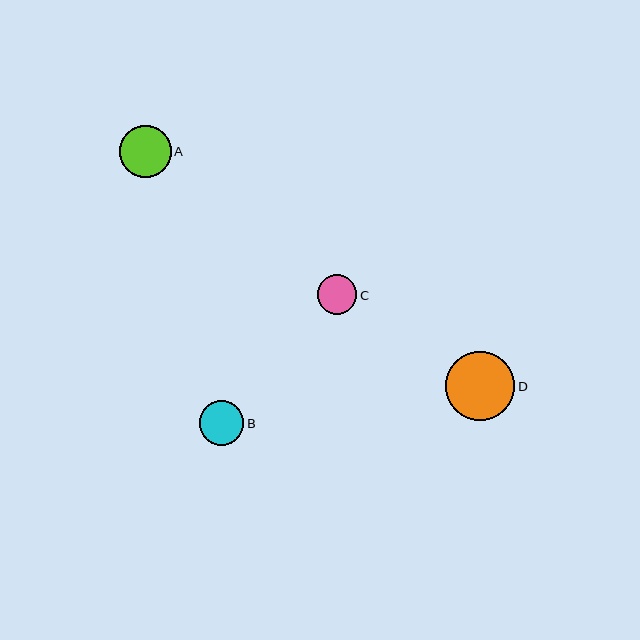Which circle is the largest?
Circle D is the largest with a size of approximately 69 pixels.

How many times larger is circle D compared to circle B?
Circle D is approximately 1.6 times the size of circle B.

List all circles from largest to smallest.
From largest to smallest: D, A, B, C.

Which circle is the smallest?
Circle C is the smallest with a size of approximately 40 pixels.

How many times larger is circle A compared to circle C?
Circle A is approximately 1.3 times the size of circle C.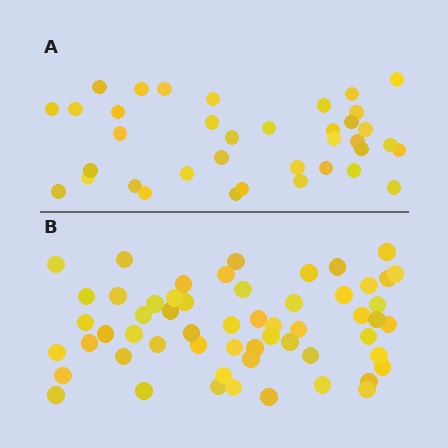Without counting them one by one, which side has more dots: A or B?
Region B (the bottom region) has more dots.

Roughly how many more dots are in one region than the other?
Region B has approximately 20 more dots than region A.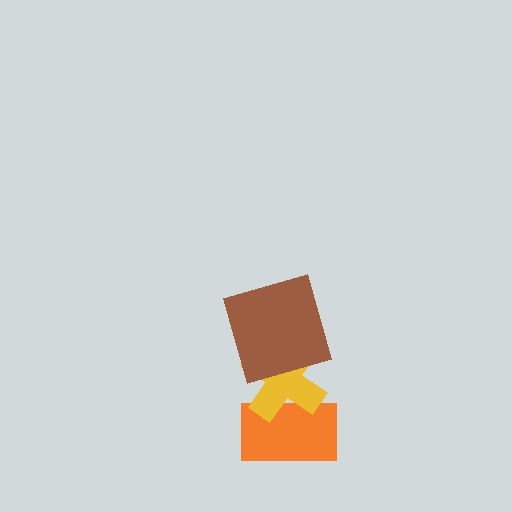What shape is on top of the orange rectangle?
The yellow cross is on top of the orange rectangle.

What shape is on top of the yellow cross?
The brown square is on top of the yellow cross.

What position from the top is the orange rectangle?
The orange rectangle is 3rd from the top.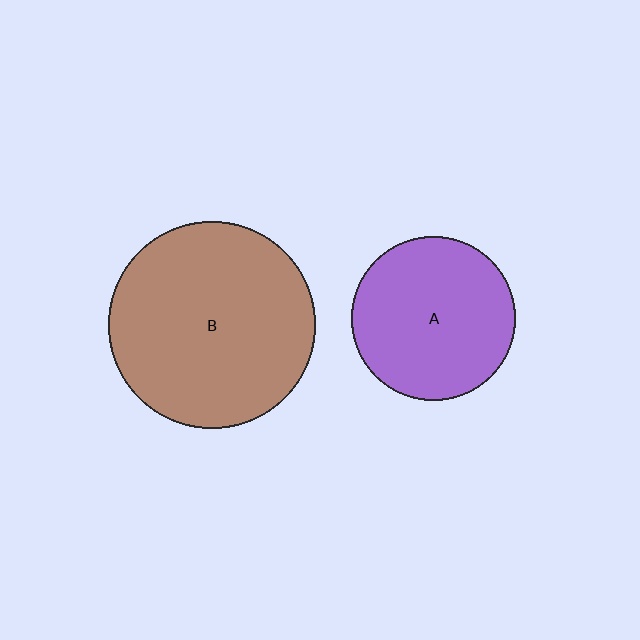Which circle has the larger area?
Circle B (brown).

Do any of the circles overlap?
No, none of the circles overlap.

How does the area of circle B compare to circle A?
Approximately 1.6 times.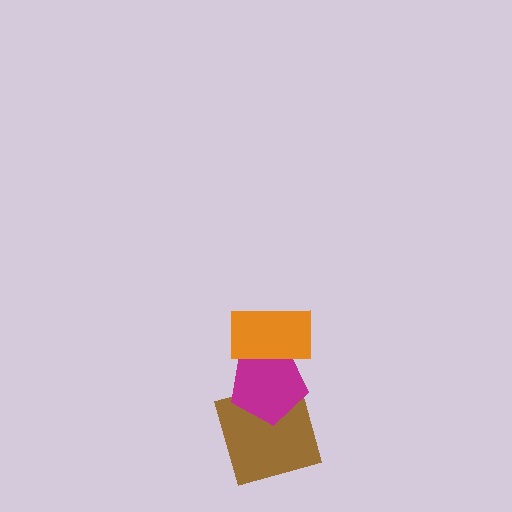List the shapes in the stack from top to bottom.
From top to bottom: the orange rectangle, the magenta pentagon, the brown square.